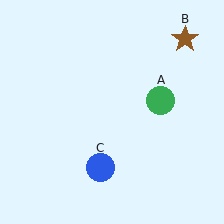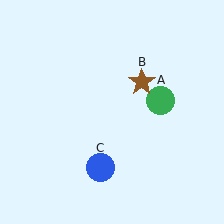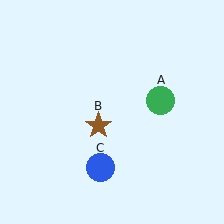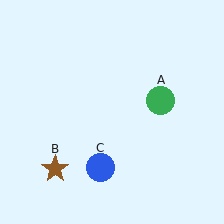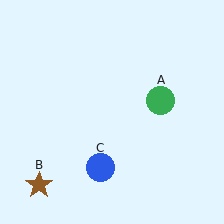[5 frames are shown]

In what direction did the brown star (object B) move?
The brown star (object B) moved down and to the left.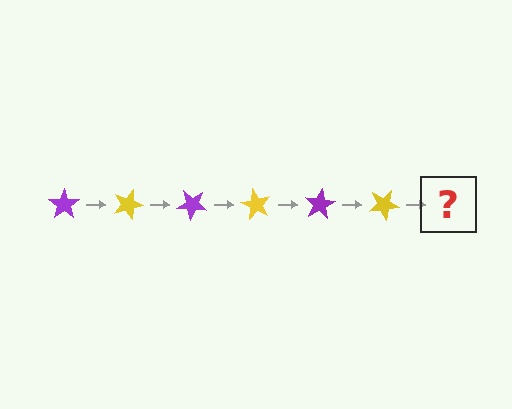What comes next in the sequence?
The next element should be a purple star, rotated 120 degrees from the start.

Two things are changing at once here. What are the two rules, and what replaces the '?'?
The two rules are that it rotates 20 degrees each step and the color cycles through purple and yellow. The '?' should be a purple star, rotated 120 degrees from the start.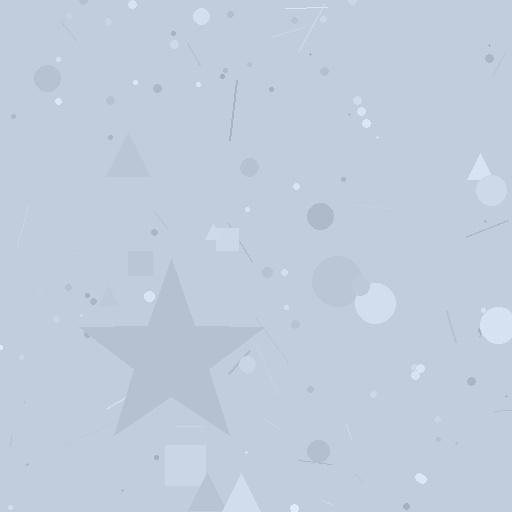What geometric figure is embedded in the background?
A star is embedded in the background.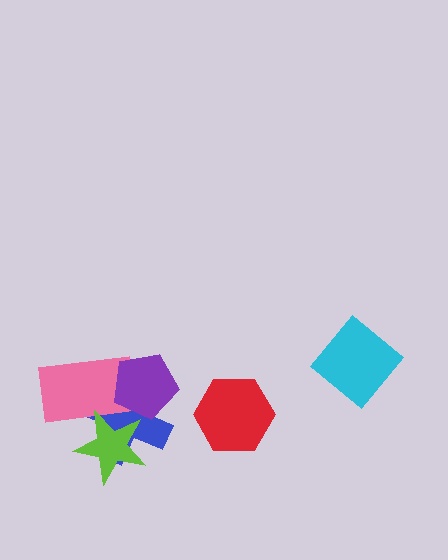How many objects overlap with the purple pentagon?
2 objects overlap with the purple pentagon.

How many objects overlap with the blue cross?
3 objects overlap with the blue cross.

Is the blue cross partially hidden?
Yes, it is partially covered by another shape.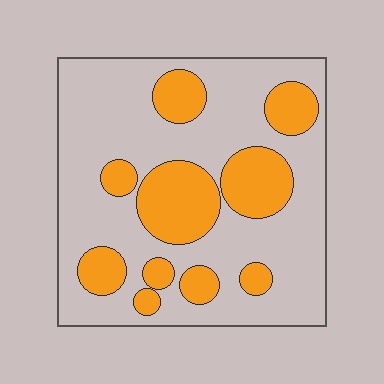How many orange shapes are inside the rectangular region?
10.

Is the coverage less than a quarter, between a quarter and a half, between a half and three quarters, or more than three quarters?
Between a quarter and a half.